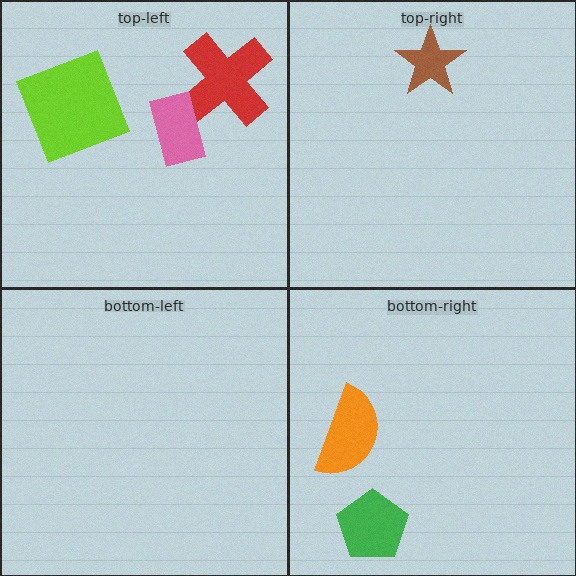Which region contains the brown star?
The top-right region.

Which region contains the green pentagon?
The bottom-right region.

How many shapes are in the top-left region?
3.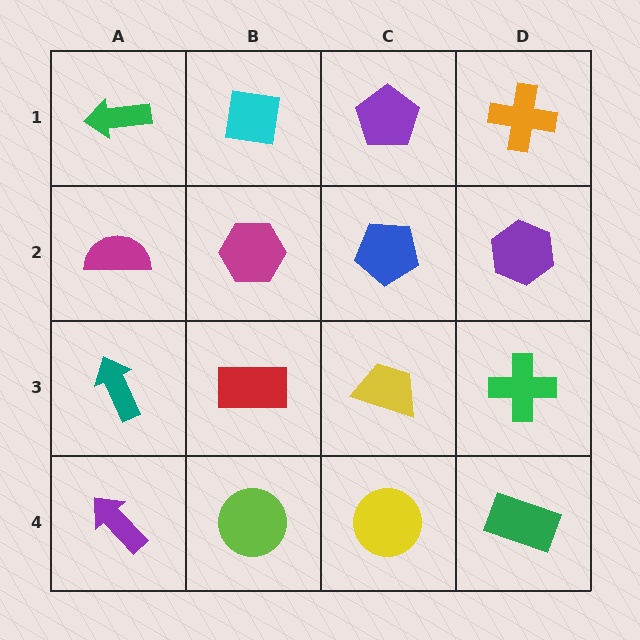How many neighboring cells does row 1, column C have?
3.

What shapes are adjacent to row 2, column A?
A green arrow (row 1, column A), a teal arrow (row 3, column A), a magenta hexagon (row 2, column B).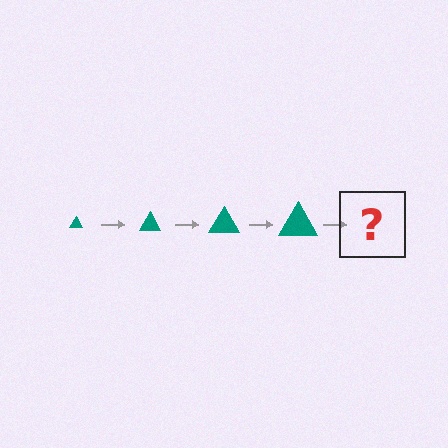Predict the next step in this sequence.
The next step is a teal triangle, larger than the previous one.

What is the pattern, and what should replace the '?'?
The pattern is that the triangle gets progressively larger each step. The '?' should be a teal triangle, larger than the previous one.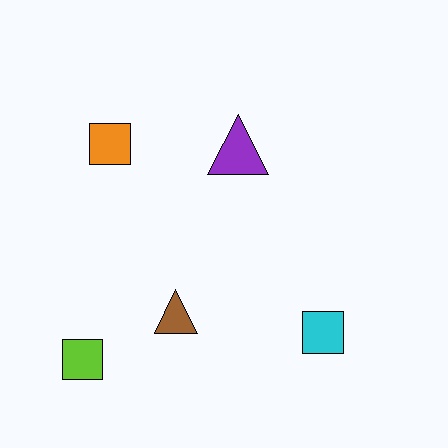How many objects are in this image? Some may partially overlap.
There are 5 objects.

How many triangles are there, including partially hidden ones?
There are 2 triangles.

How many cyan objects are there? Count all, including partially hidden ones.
There is 1 cyan object.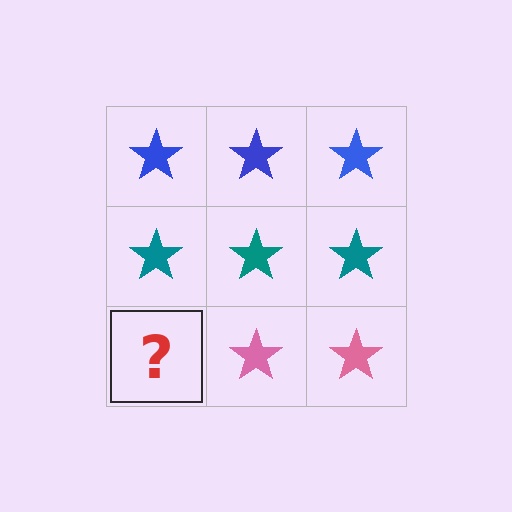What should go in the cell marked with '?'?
The missing cell should contain a pink star.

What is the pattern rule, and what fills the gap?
The rule is that each row has a consistent color. The gap should be filled with a pink star.